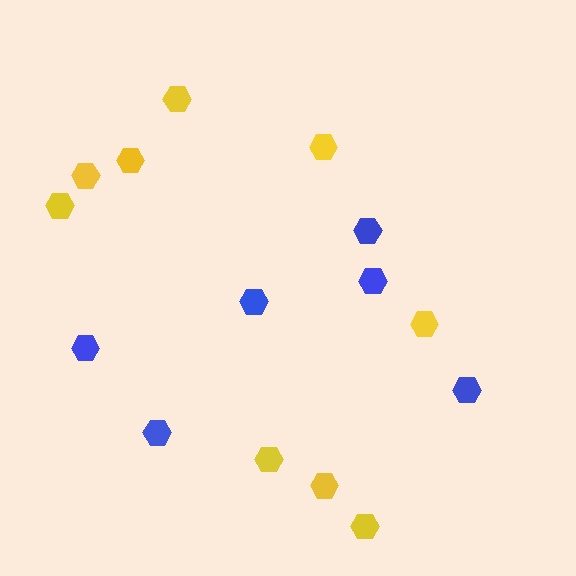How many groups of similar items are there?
There are 2 groups: one group of blue hexagons (6) and one group of yellow hexagons (9).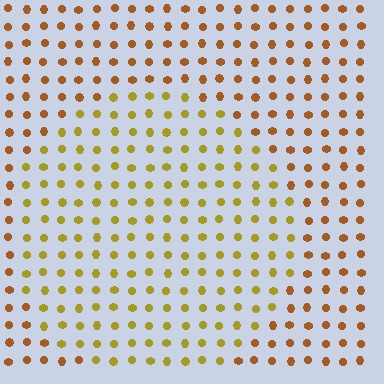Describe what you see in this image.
The image is filled with small brown elements in a uniform arrangement. A circle-shaped region is visible where the elements are tinted to a slightly different hue, forming a subtle color boundary.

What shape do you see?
I see a circle.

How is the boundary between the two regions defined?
The boundary is defined purely by a slight shift in hue (about 29 degrees). Spacing, size, and orientation are identical on both sides.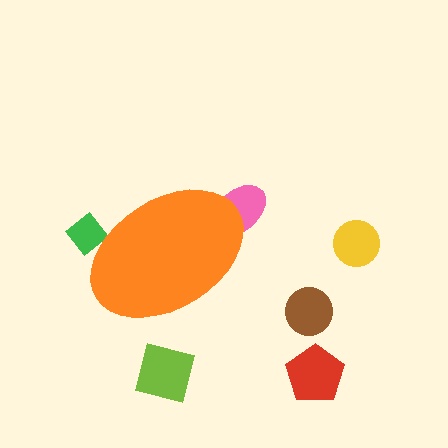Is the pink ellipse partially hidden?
Yes, the pink ellipse is partially hidden behind the orange ellipse.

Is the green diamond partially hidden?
Yes, the green diamond is partially hidden behind the orange ellipse.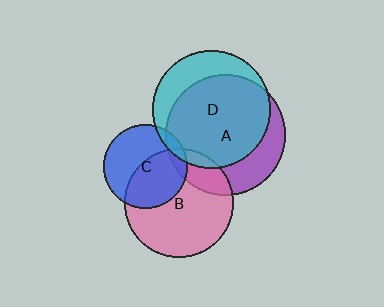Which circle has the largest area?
Circle A (purple).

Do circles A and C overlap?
Yes.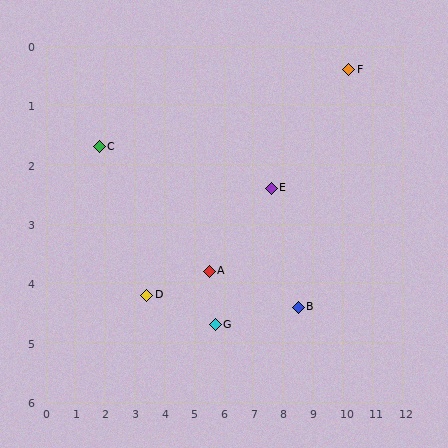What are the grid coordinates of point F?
Point F is at approximately (10.2, 0.4).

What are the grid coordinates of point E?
Point E is at approximately (7.6, 2.4).